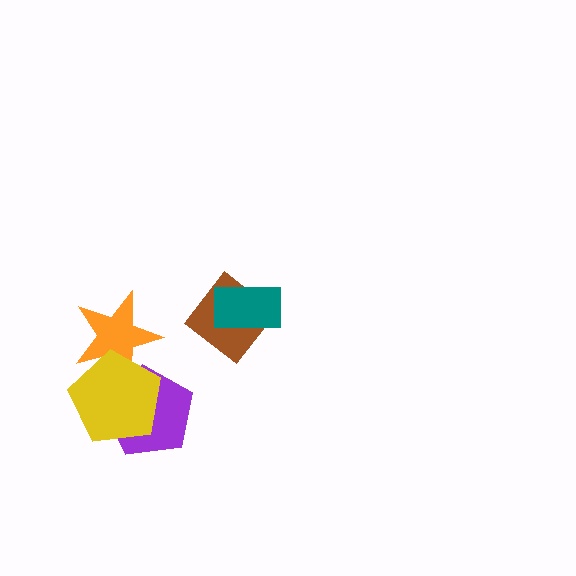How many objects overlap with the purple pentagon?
2 objects overlap with the purple pentagon.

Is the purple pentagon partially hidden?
Yes, it is partially covered by another shape.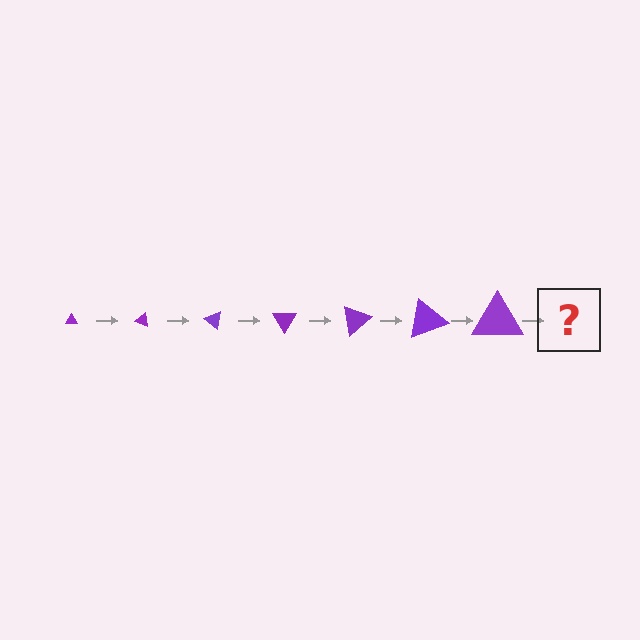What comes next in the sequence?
The next element should be a triangle, larger than the previous one and rotated 140 degrees from the start.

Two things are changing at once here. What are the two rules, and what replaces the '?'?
The two rules are that the triangle grows larger each step and it rotates 20 degrees each step. The '?' should be a triangle, larger than the previous one and rotated 140 degrees from the start.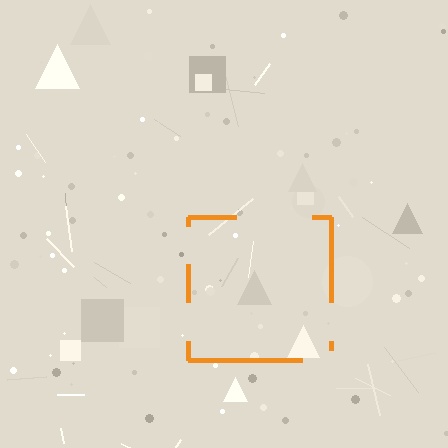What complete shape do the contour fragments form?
The contour fragments form a square.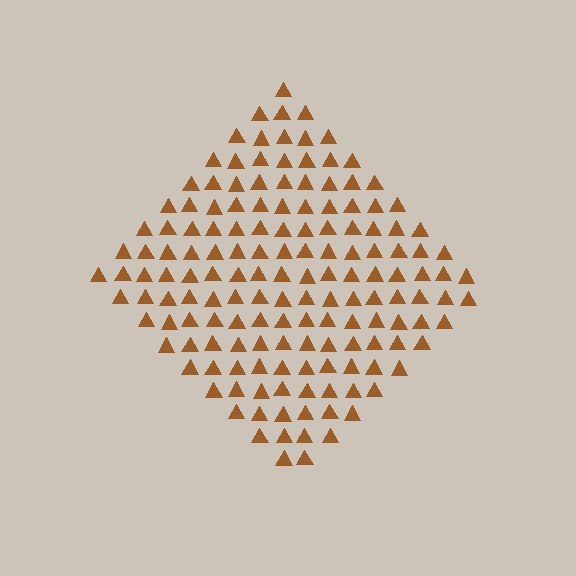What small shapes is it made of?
It is made of small triangles.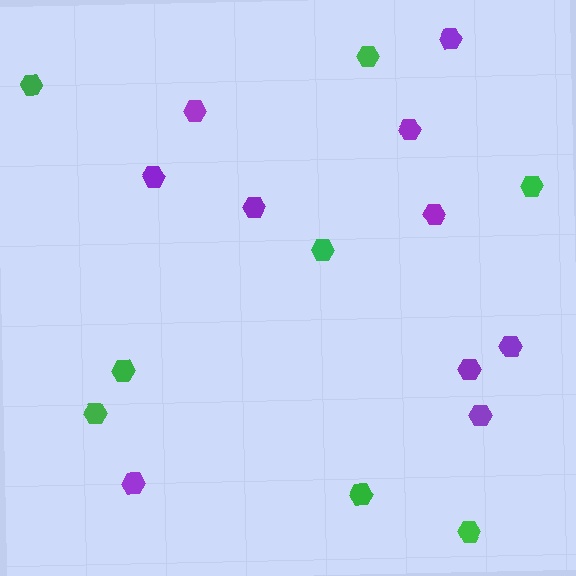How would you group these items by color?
There are 2 groups: one group of green hexagons (8) and one group of purple hexagons (10).